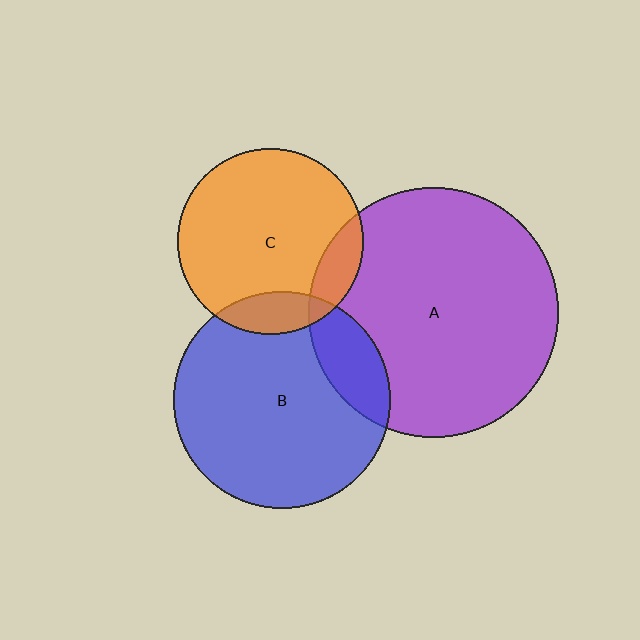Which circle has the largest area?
Circle A (purple).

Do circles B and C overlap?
Yes.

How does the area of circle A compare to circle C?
Approximately 1.8 times.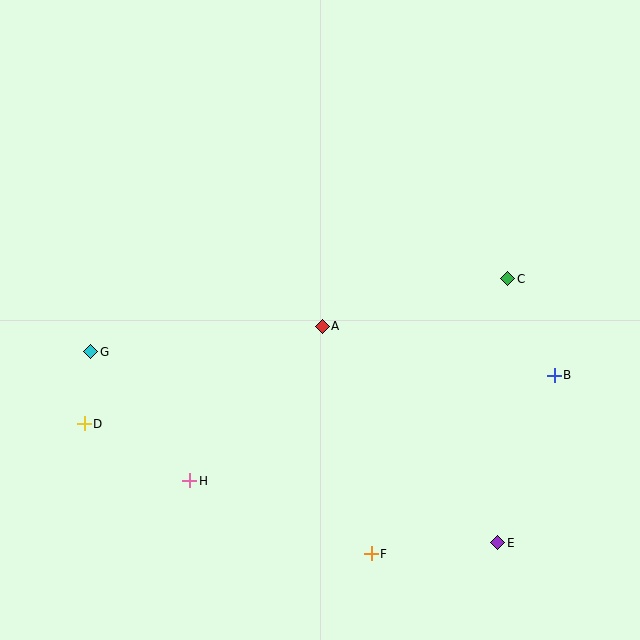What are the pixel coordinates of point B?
Point B is at (554, 375).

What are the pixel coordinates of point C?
Point C is at (508, 279).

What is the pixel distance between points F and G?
The distance between F and G is 346 pixels.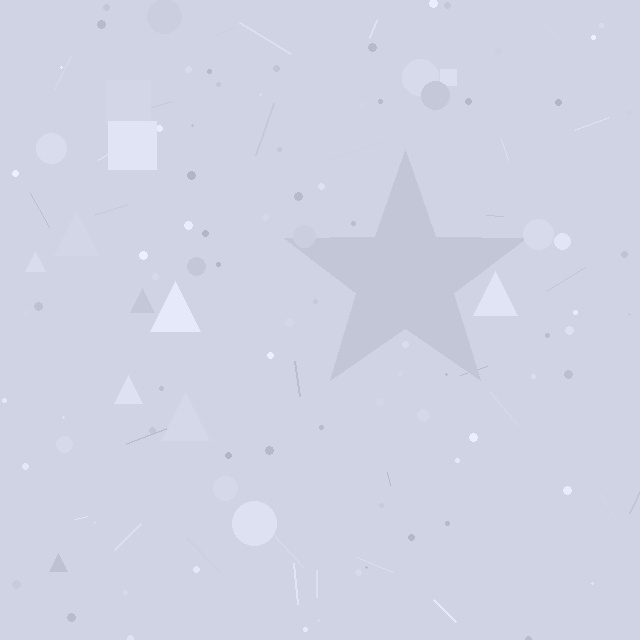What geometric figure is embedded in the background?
A star is embedded in the background.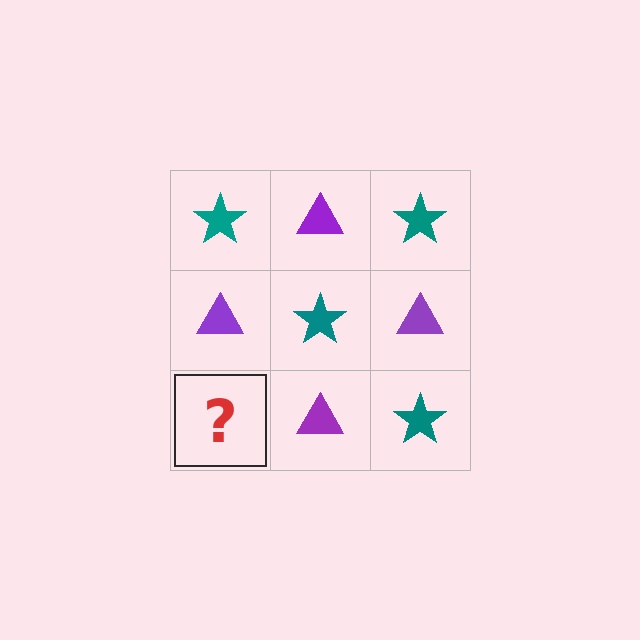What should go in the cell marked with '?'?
The missing cell should contain a teal star.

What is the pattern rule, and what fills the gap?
The rule is that it alternates teal star and purple triangle in a checkerboard pattern. The gap should be filled with a teal star.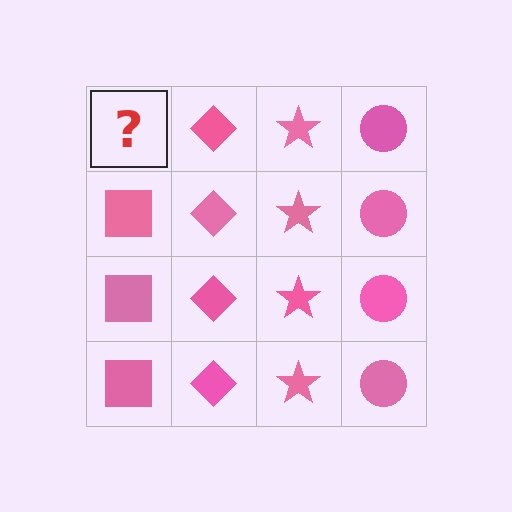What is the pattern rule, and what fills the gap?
The rule is that each column has a consistent shape. The gap should be filled with a pink square.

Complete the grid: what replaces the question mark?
The question mark should be replaced with a pink square.